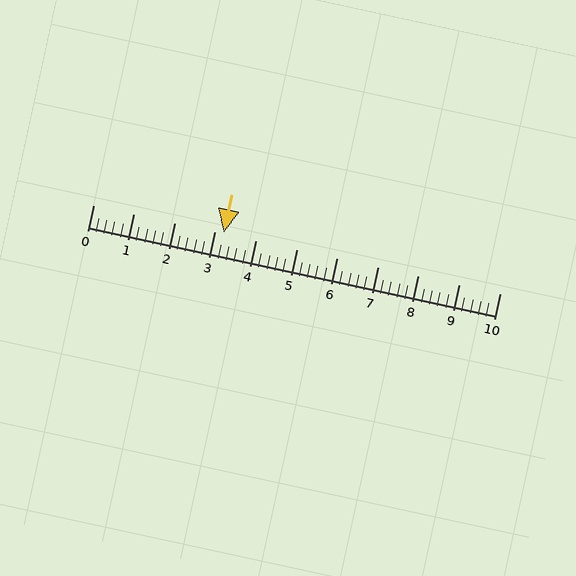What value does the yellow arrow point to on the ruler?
The yellow arrow points to approximately 3.2.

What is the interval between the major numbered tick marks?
The major tick marks are spaced 1 units apart.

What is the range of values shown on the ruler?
The ruler shows values from 0 to 10.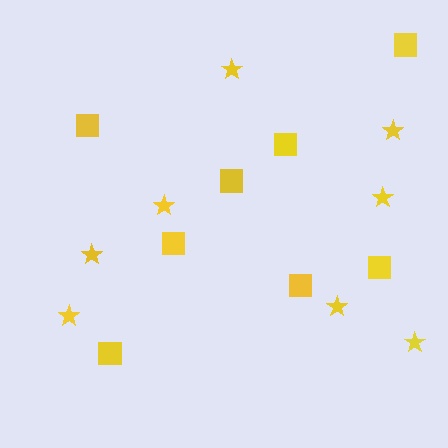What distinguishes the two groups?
There are 2 groups: one group of stars (8) and one group of squares (8).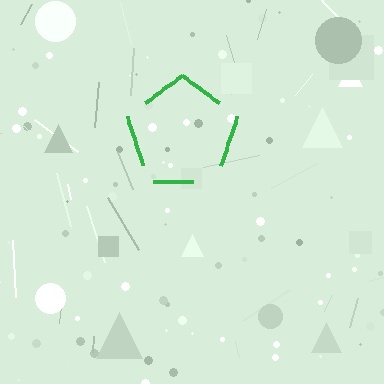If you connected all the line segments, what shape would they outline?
They would outline a pentagon.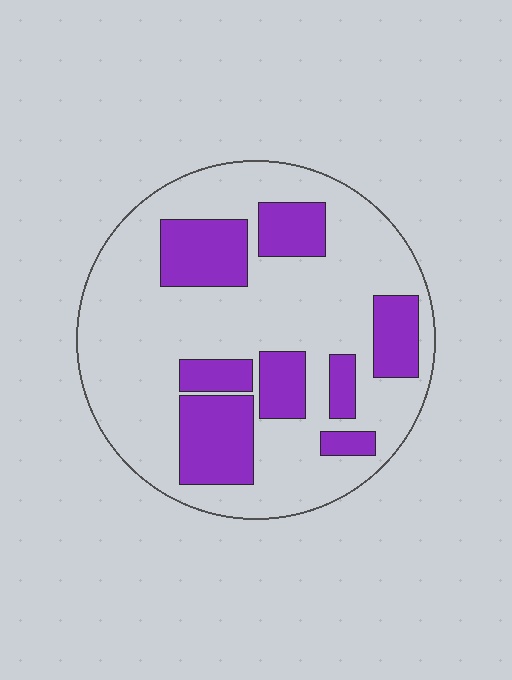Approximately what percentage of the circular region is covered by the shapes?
Approximately 30%.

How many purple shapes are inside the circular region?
8.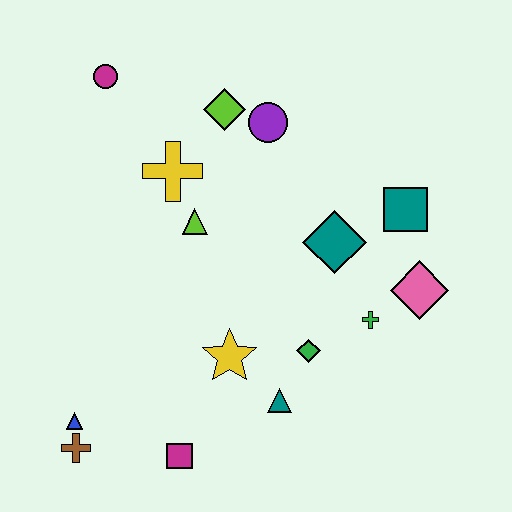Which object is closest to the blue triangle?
The brown cross is closest to the blue triangle.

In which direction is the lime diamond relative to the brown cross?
The lime diamond is above the brown cross.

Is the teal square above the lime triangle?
Yes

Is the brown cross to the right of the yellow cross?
No